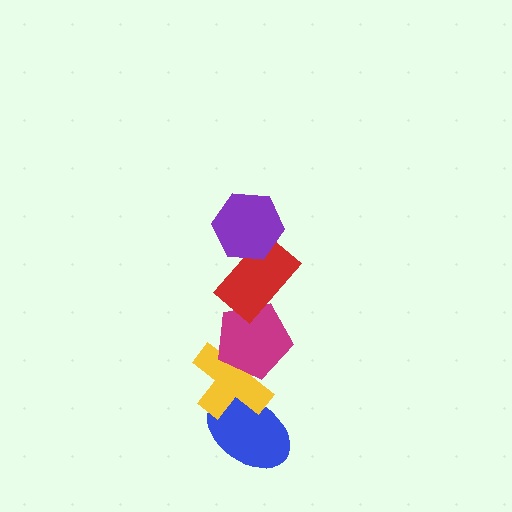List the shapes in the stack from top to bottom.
From top to bottom: the purple hexagon, the red rectangle, the magenta pentagon, the yellow cross, the blue ellipse.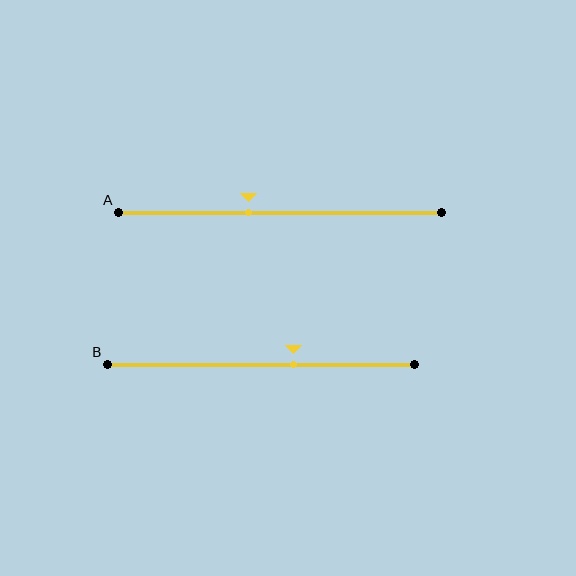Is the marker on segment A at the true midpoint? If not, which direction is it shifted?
No, the marker on segment A is shifted to the left by about 10% of the segment length.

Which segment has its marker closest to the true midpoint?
Segment A has its marker closest to the true midpoint.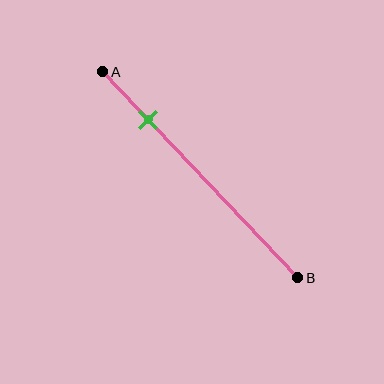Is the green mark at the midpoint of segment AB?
No, the mark is at about 25% from A, not at the 50% midpoint.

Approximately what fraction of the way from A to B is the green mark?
The green mark is approximately 25% of the way from A to B.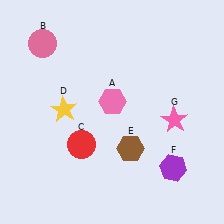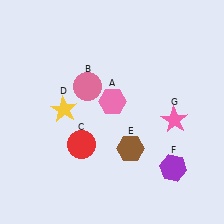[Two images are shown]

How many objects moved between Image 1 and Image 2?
1 object moved between the two images.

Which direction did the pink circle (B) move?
The pink circle (B) moved right.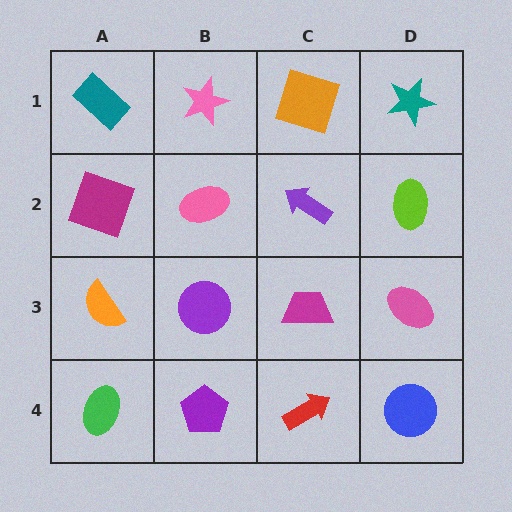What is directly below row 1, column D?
A lime ellipse.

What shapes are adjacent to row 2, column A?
A teal rectangle (row 1, column A), an orange semicircle (row 3, column A), a pink ellipse (row 2, column B).